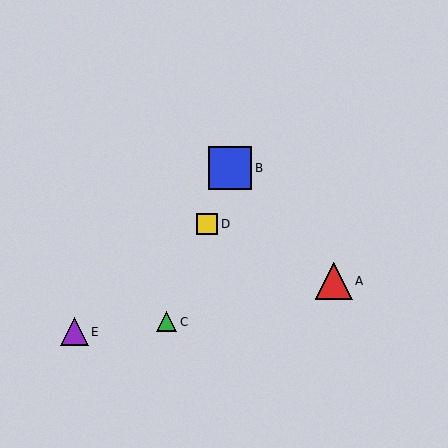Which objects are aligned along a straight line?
Objects B, C, D are aligned along a straight line.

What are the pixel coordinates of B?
Object B is at (230, 168).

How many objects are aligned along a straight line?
3 objects (B, C, D) are aligned along a straight line.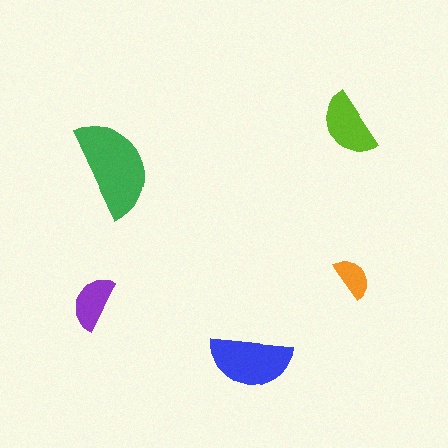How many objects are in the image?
There are 5 objects in the image.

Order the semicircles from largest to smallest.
the green one, the blue one, the lime one, the purple one, the orange one.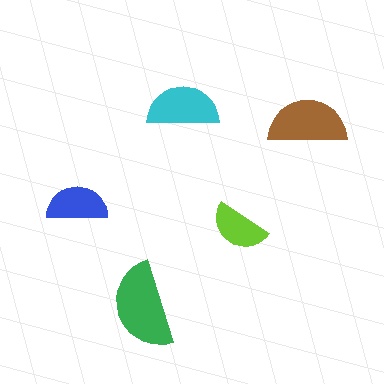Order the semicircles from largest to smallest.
the green one, the brown one, the cyan one, the blue one, the lime one.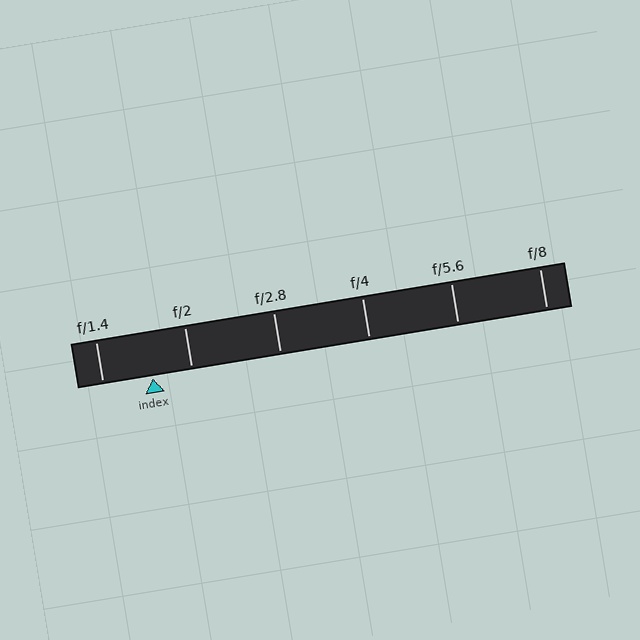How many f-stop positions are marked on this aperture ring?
There are 6 f-stop positions marked.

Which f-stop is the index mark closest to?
The index mark is closest to f/2.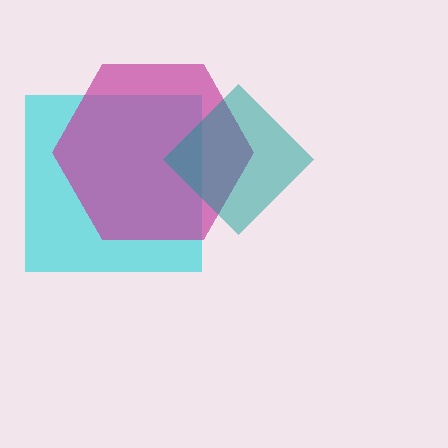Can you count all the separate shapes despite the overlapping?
Yes, there are 3 separate shapes.